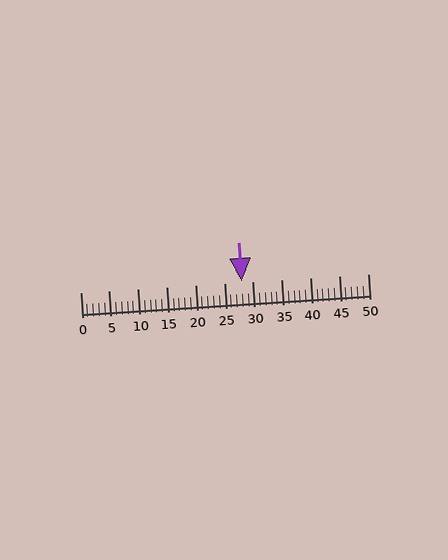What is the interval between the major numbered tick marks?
The major tick marks are spaced 5 units apart.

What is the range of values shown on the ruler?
The ruler shows values from 0 to 50.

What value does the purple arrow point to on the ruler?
The purple arrow points to approximately 28.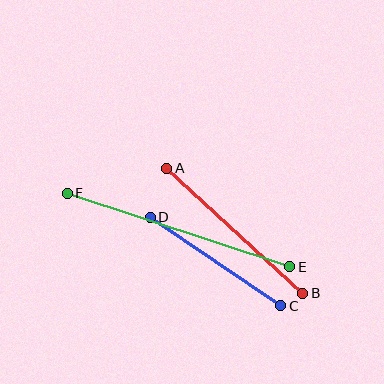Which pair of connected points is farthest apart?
Points E and F are farthest apart.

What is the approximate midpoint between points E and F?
The midpoint is at approximately (178, 230) pixels.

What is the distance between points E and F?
The distance is approximately 234 pixels.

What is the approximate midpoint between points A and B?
The midpoint is at approximately (235, 231) pixels.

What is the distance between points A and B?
The distance is approximately 185 pixels.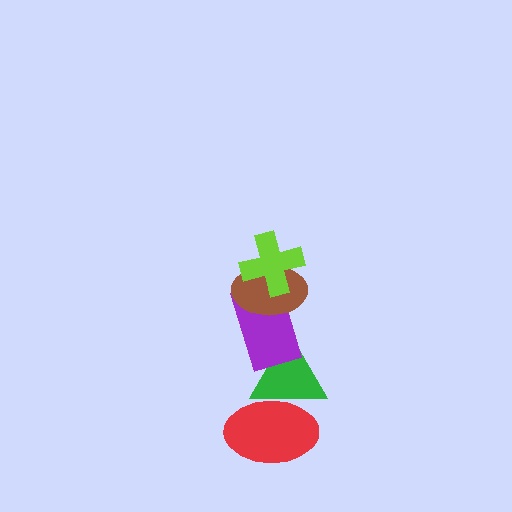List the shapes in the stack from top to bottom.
From top to bottom: the lime cross, the brown ellipse, the purple rectangle, the green triangle, the red ellipse.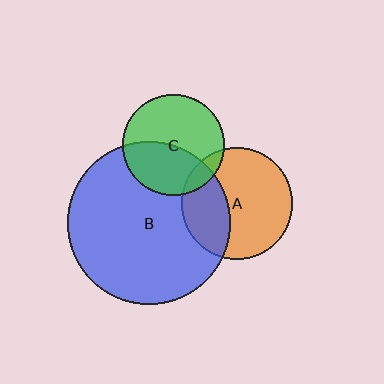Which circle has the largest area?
Circle B (blue).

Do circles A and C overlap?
Yes.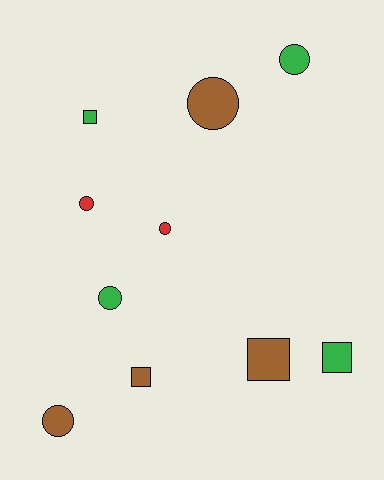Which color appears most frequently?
Brown, with 4 objects.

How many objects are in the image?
There are 10 objects.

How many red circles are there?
There are 2 red circles.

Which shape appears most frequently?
Circle, with 6 objects.